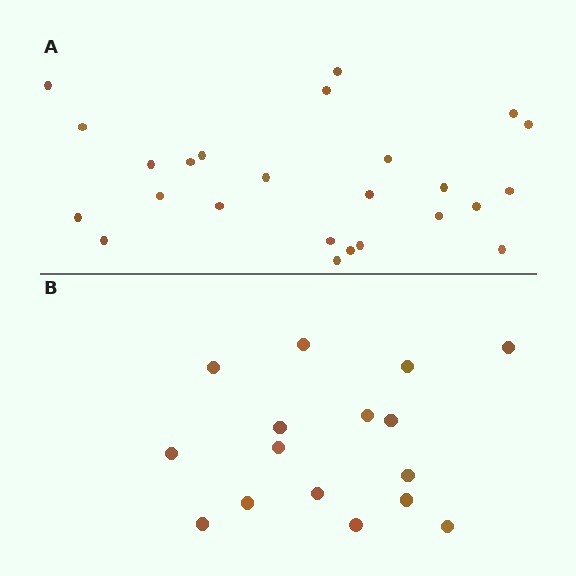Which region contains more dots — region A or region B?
Region A (the top region) has more dots.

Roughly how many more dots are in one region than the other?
Region A has roughly 8 or so more dots than region B.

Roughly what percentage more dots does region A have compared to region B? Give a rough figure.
About 55% more.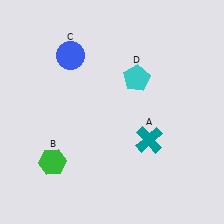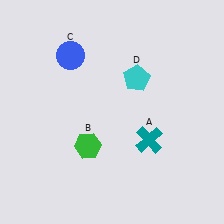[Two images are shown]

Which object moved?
The green hexagon (B) moved right.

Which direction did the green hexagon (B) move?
The green hexagon (B) moved right.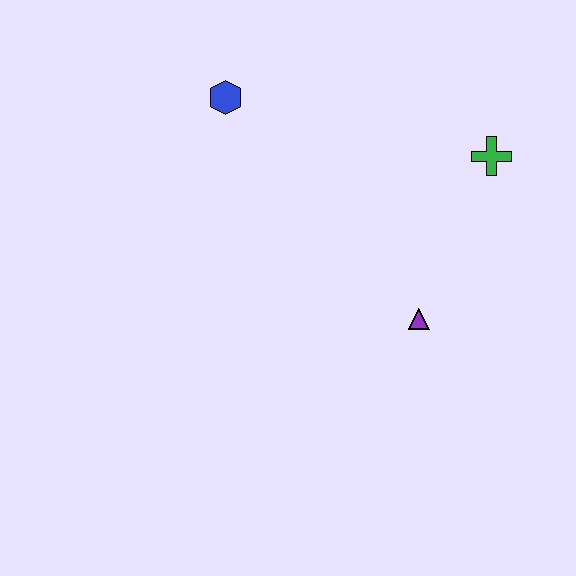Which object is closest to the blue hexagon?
The green cross is closest to the blue hexagon.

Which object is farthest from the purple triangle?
The blue hexagon is farthest from the purple triangle.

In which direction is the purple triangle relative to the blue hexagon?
The purple triangle is below the blue hexagon.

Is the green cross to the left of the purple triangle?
No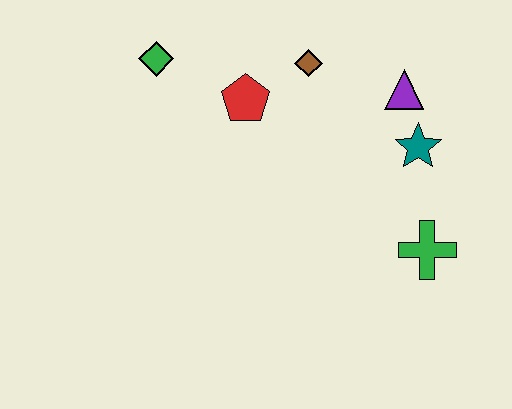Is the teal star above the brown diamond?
No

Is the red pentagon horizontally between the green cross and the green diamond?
Yes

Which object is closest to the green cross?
The teal star is closest to the green cross.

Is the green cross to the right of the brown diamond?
Yes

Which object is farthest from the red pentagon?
The green cross is farthest from the red pentagon.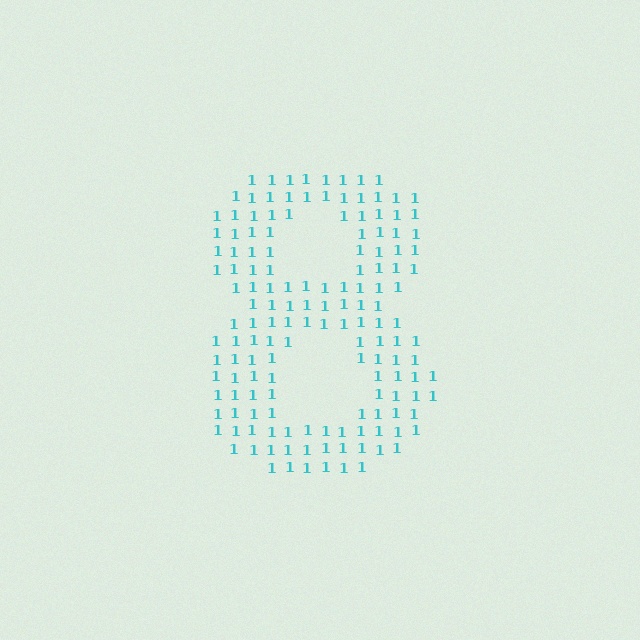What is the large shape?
The large shape is the digit 8.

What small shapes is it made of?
It is made of small digit 1's.